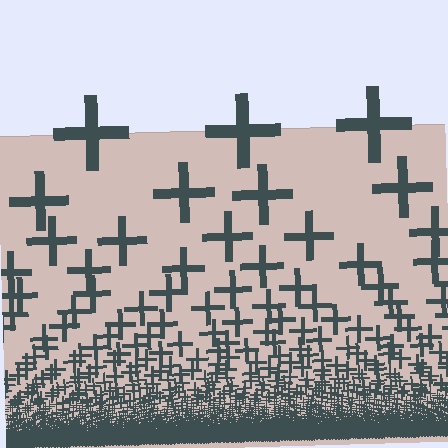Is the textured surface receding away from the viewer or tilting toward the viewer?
The surface appears to tilt toward the viewer. Texture elements get larger and sparser toward the top.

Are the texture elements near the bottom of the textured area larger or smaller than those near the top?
Smaller. The gradient is inverted — elements near the bottom are smaller and denser.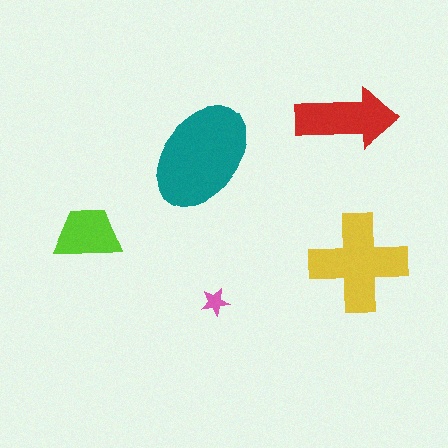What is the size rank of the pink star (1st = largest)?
5th.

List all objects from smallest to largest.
The pink star, the lime trapezoid, the red arrow, the yellow cross, the teal ellipse.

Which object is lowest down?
The pink star is bottommost.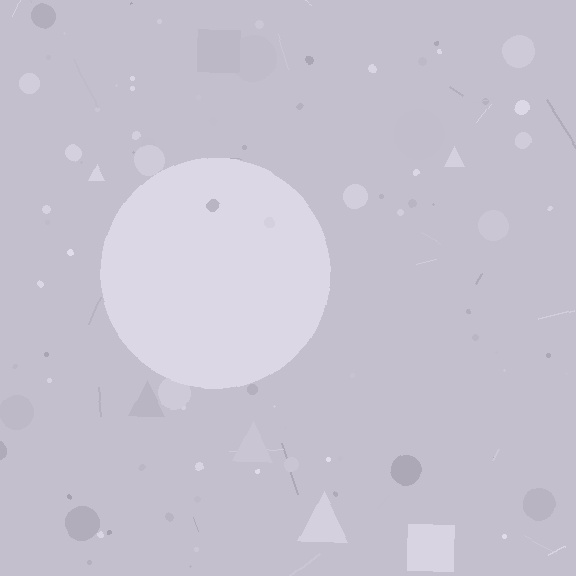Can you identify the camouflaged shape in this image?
The camouflaged shape is a circle.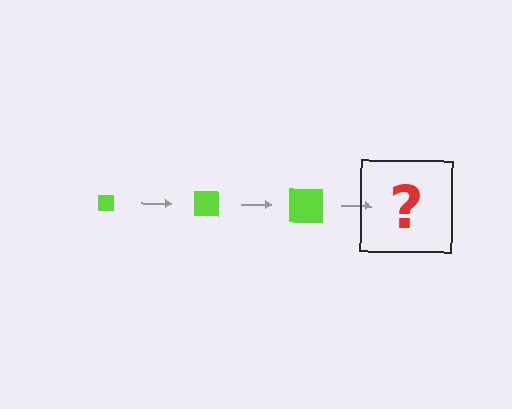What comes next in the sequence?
The next element should be a lime square, larger than the previous one.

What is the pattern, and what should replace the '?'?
The pattern is that the square gets progressively larger each step. The '?' should be a lime square, larger than the previous one.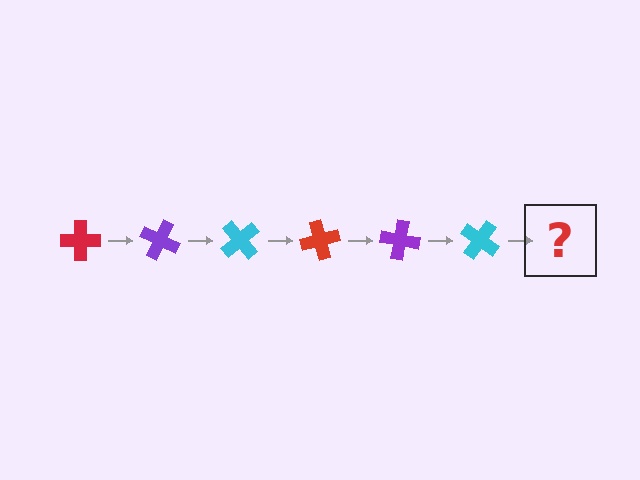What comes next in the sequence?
The next element should be a red cross, rotated 150 degrees from the start.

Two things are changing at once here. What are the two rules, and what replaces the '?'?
The two rules are that it rotates 25 degrees each step and the color cycles through red, purple, and cyan. The '?' should be a red cross, rotated 150 degrees from the start.